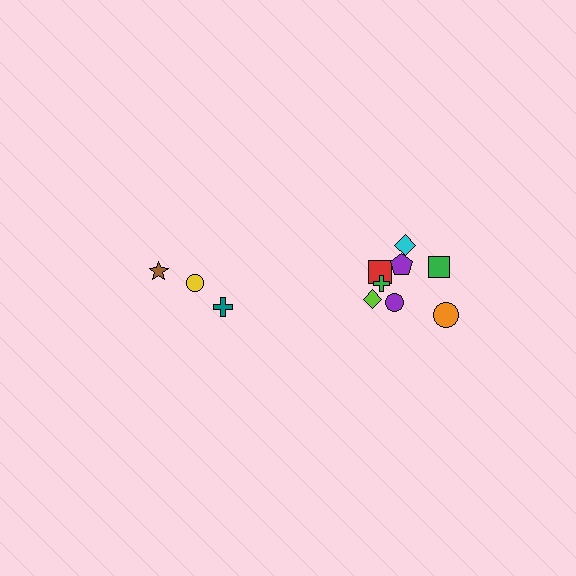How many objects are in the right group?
There are 8 objects.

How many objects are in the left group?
There are 3 objects.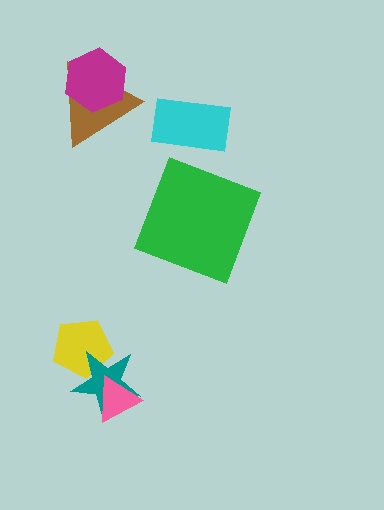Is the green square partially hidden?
No, no other shape covers it.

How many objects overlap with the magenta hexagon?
1 object overlaps with the magenta hexagon.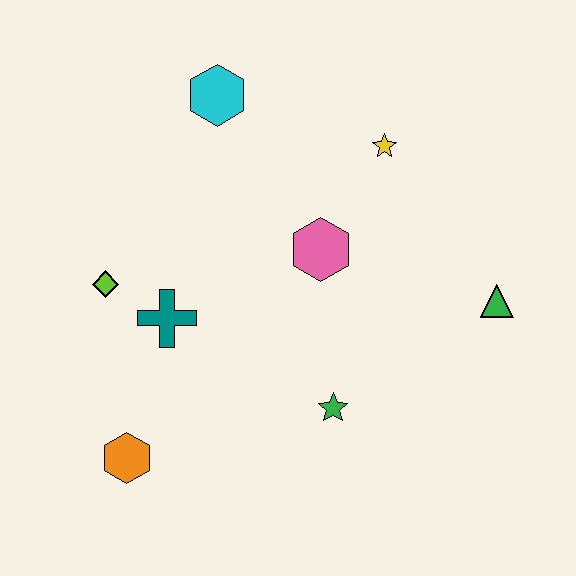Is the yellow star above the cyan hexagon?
No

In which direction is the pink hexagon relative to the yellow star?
The pink hexagon is below the yellow star.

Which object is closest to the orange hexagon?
The teal cross is closest to the orange hexagon.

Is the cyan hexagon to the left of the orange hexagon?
No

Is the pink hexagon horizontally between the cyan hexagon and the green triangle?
Yes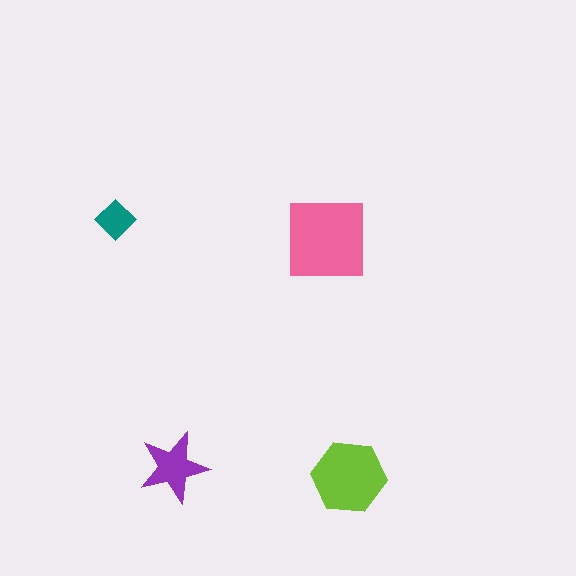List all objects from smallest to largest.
The teal diamond, the purple star, the lime hexagon, the pink square.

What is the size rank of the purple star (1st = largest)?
3rd.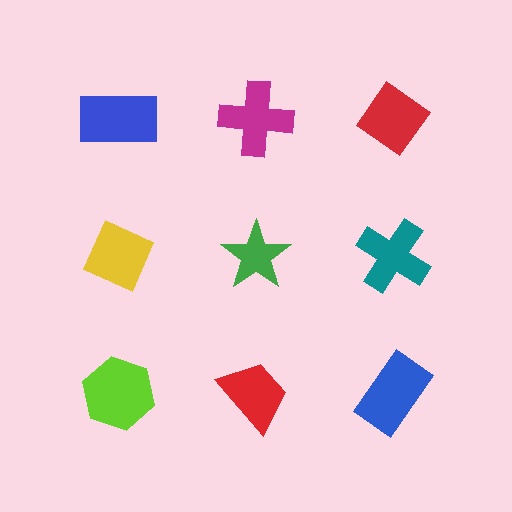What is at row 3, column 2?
A red trapezoid.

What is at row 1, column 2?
A magenta cross.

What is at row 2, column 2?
A green star.